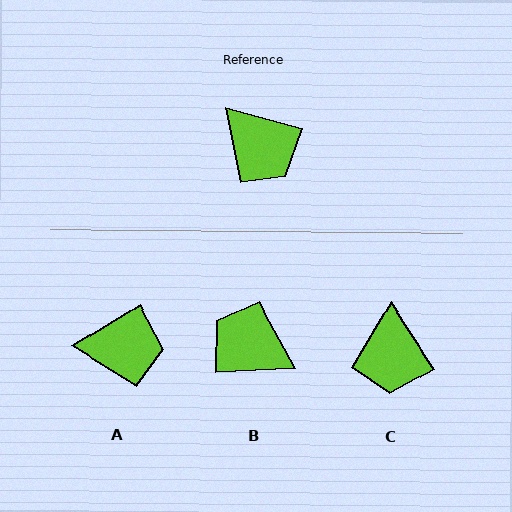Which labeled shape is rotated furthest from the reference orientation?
B, about 162 degrees away.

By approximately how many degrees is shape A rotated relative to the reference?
Approximately 47 degrees counter-clockwise.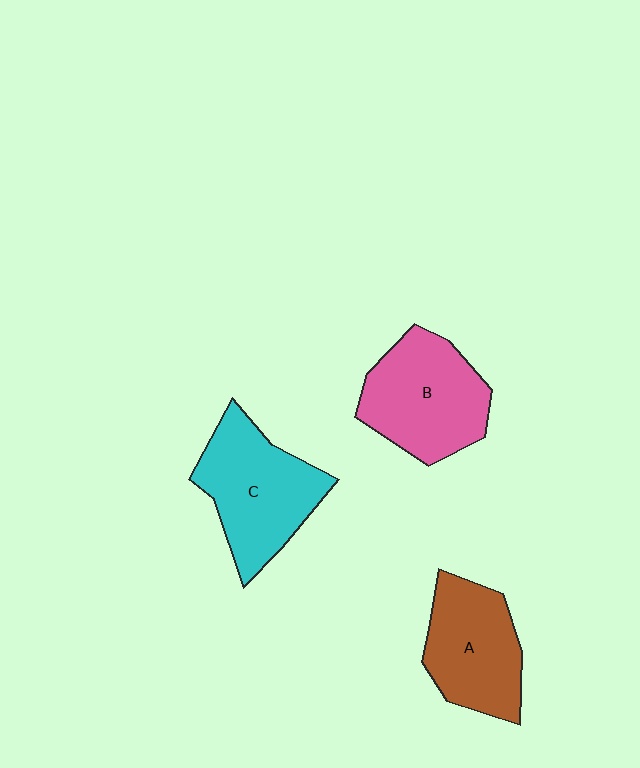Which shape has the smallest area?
Shape A (brown).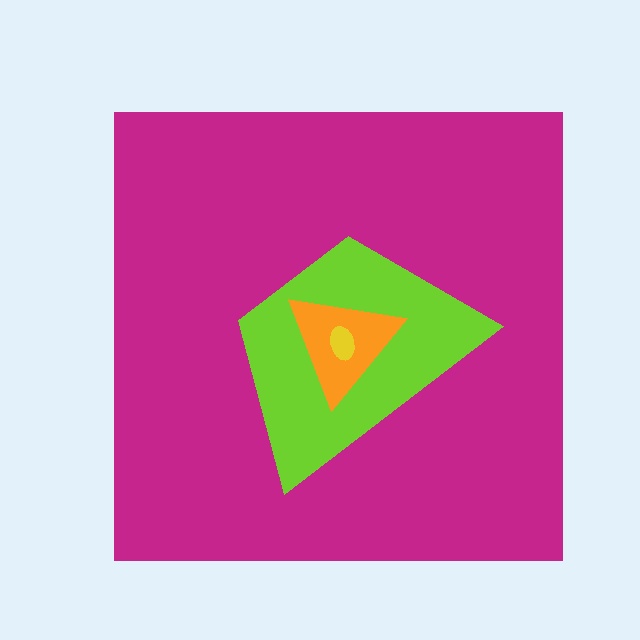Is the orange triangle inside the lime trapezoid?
Yes.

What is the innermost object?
The yellow ellipse.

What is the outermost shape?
The magenta square.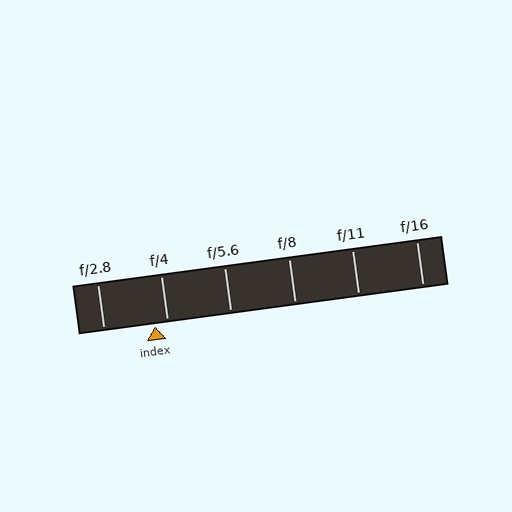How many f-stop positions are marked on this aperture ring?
There are 6 f-stop positions marked.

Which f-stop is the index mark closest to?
The index mark is closest to f/4.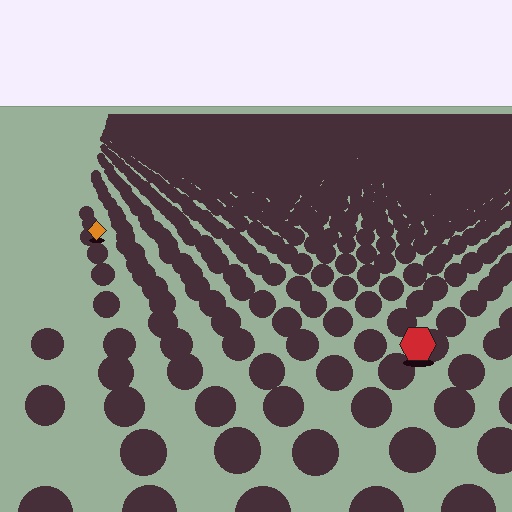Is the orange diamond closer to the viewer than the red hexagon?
No. The red hexagon is closer — you can tell from the texture gradient: the ground texture is coarser near it.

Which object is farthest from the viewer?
The orange diamond is farthest from the viewer. It appears smaller and the ground texture around it is denser.